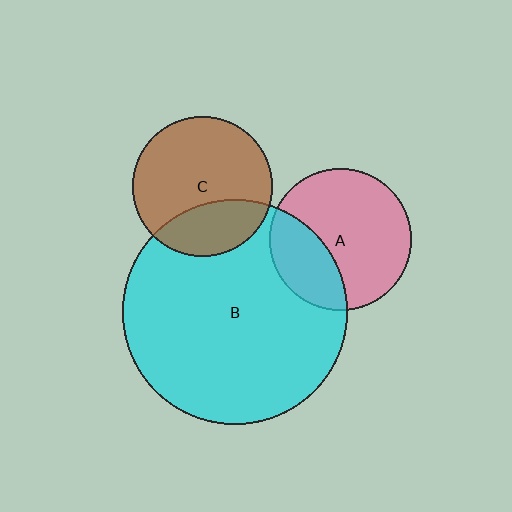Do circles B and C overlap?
Yes.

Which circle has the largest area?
Circle B (cyan).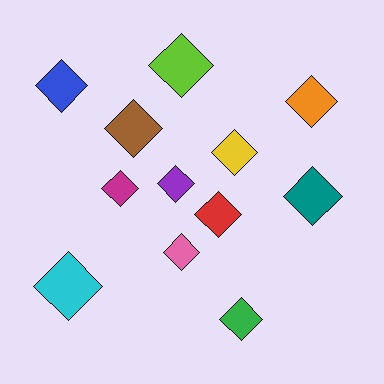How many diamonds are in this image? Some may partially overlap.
There are 12 diamonds.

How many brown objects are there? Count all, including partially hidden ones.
There is 1 brown object.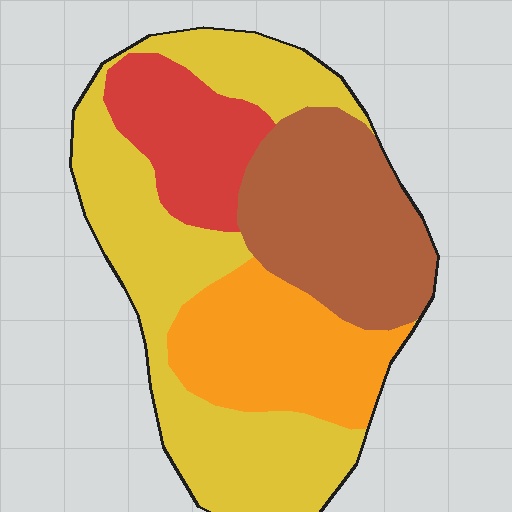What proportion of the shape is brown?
Brown covers around 25% of the shape.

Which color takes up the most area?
Yellow, at roughly 40%.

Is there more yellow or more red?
Yellow.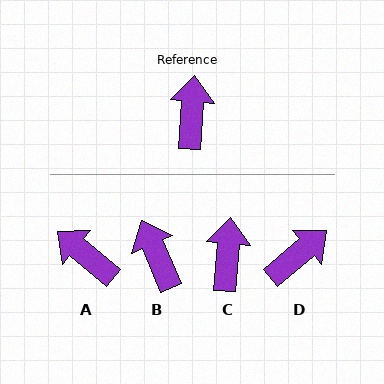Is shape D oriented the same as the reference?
No, it is off by about 46 degrees.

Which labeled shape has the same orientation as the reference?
C.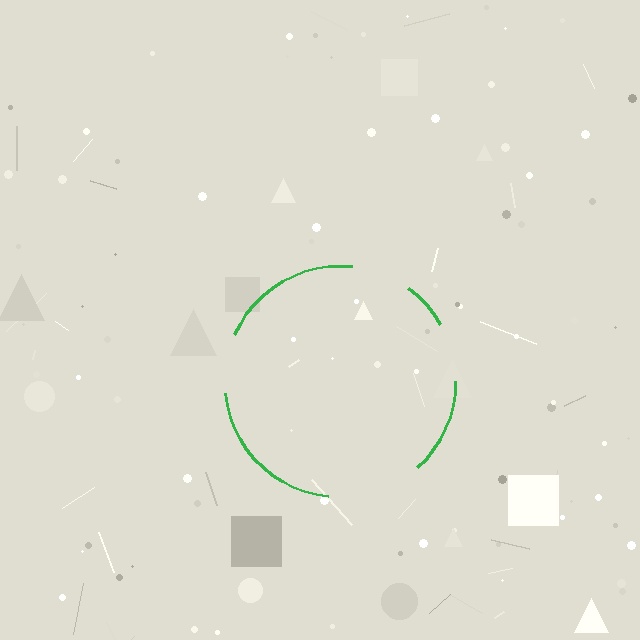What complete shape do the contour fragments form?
The contour fragments form a circle.